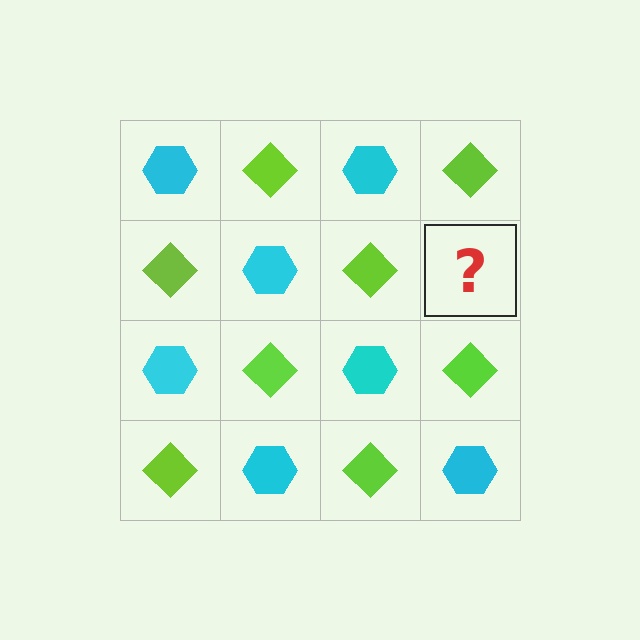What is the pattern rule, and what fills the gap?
The rule is that it alternates cyan hexagon and lime diamond in a checkerboard pattern. The gap should be filled with a cyan hexagon.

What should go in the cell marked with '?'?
The missing cell should contain a cyan hexagon.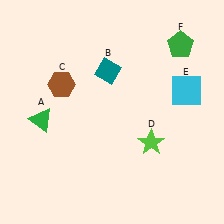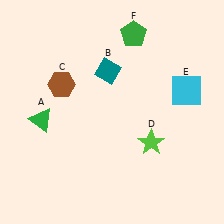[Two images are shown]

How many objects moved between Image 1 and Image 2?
1 object moved between the two images.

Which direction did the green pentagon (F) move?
The green pentagon (F) moved left.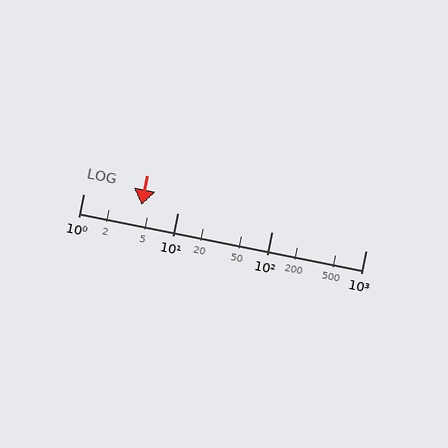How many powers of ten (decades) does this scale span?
The scale spans 3 decades, from 1 to 1000.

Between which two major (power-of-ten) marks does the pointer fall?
The pointer is between 1 and 10.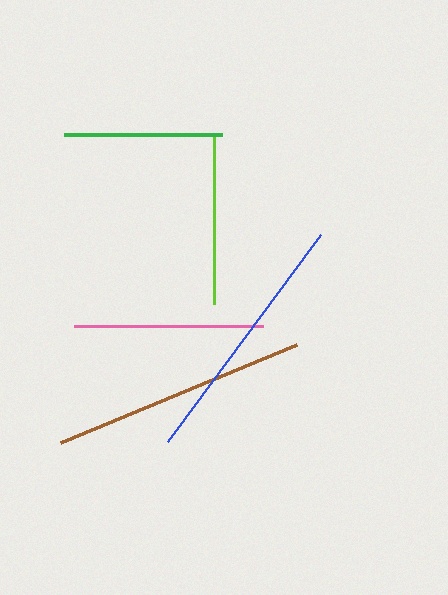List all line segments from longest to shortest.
From longest to shortest: blue, brown, pink, lime, green.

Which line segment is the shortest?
The green line is the shortest at approximately 158 pixels.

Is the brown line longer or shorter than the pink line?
The brown line is longer than the pink line.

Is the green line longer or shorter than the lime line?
The lime line is longer than the green line.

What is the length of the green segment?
The green segment is approximately 158 pixels long.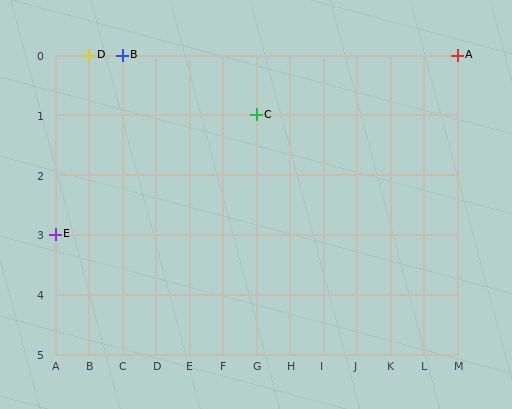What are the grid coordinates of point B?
Point B is at grid coordinates (C, 0).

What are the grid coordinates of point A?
Point A is at grid coordinates (M, 0).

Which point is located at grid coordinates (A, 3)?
Point E is at (A, 3).